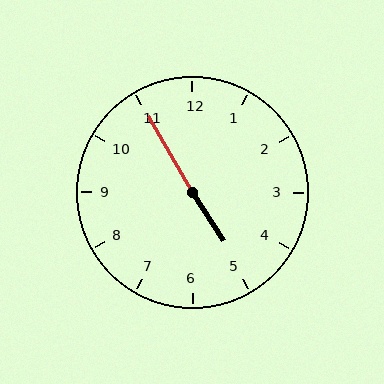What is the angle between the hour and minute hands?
Approximately 178 degrees.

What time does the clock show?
4:55.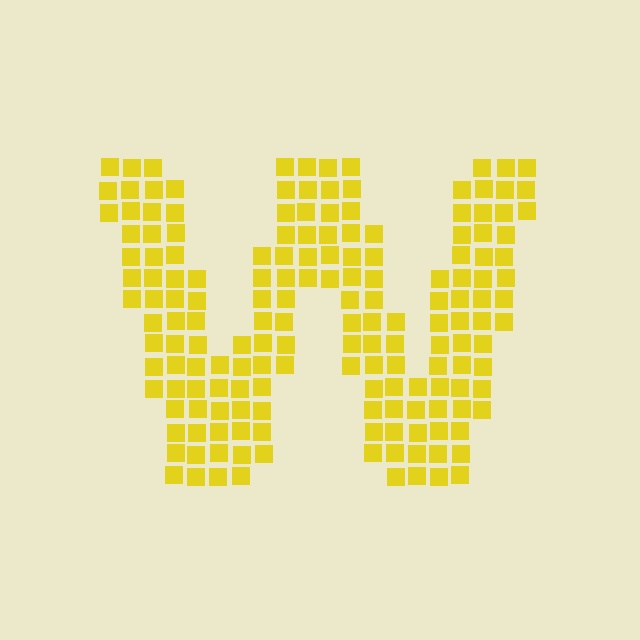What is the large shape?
The large shape is the letter W.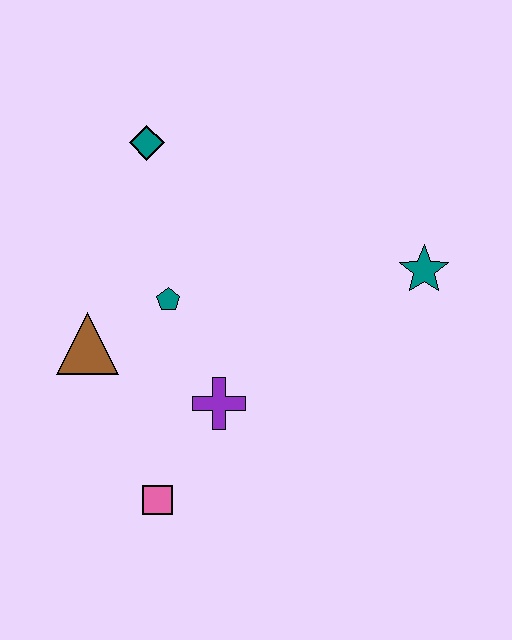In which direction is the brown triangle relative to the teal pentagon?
The brown triangle is to the left of the teal pentagon.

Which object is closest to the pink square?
The purple cross is closest to the pink square.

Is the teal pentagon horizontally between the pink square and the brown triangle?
No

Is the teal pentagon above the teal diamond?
No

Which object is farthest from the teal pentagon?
The teal star is farthest from the teal pentagon.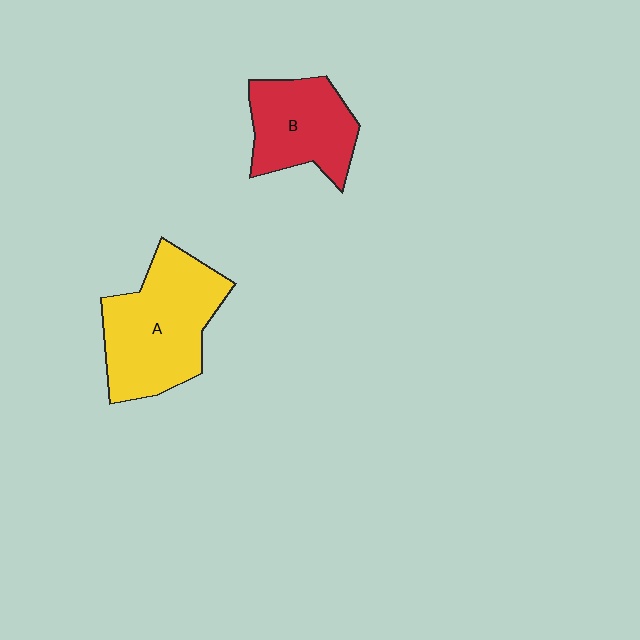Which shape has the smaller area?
Shape B (red).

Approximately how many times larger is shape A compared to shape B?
Approximately 1.4 times.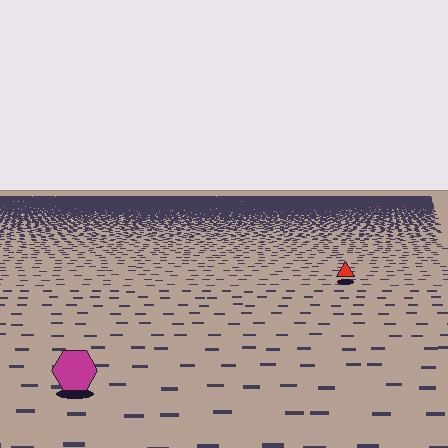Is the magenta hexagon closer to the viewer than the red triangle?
Yes. The magenta hexagon is closer — you can tell from the texture gradient: the ground texture is coarser near it.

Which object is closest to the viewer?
The magenta hexagon is closest. The texture marks near it are larger and more spread out.